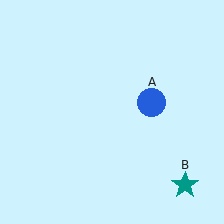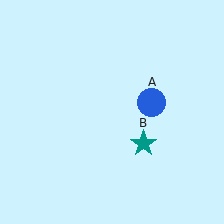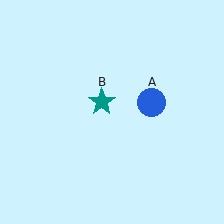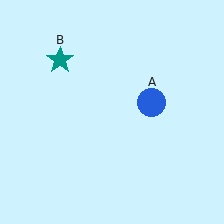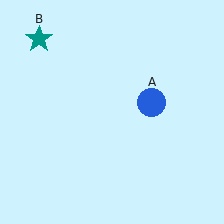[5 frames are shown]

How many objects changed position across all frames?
1 object changed position: teal star (object B).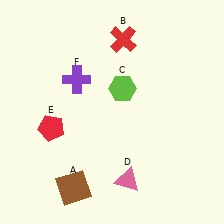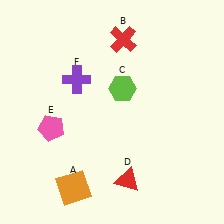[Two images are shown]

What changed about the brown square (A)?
In Image 1, A is brown. In Image 2, it changed to orange.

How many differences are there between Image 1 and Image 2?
There are 3 differences between the two images.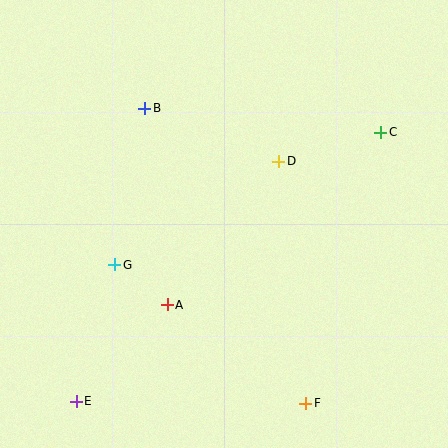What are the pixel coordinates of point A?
Point A is at (167, 305).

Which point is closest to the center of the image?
Point D at (279, 161) is closest to the center.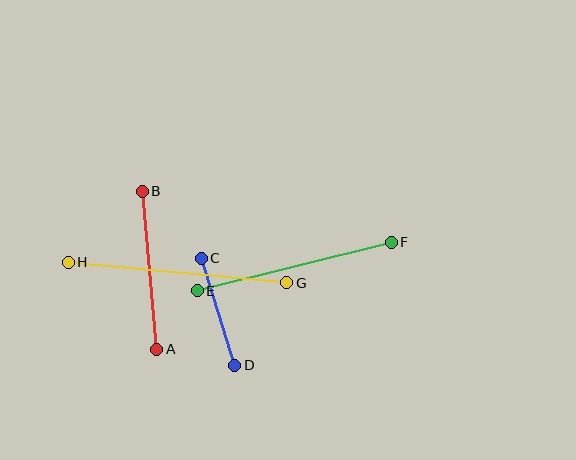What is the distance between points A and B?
The distance is approximately 159 pixels.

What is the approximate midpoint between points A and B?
The midpoint is at approximately (149, 270) pixels.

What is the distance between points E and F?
The distance is approximately 200 pixels.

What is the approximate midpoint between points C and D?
The midpoint is at approximately (218, 312) pixels.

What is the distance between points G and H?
The distance is approximately 219 pixels.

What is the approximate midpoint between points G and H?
The midpoint is at approximately (177, 272) pixels.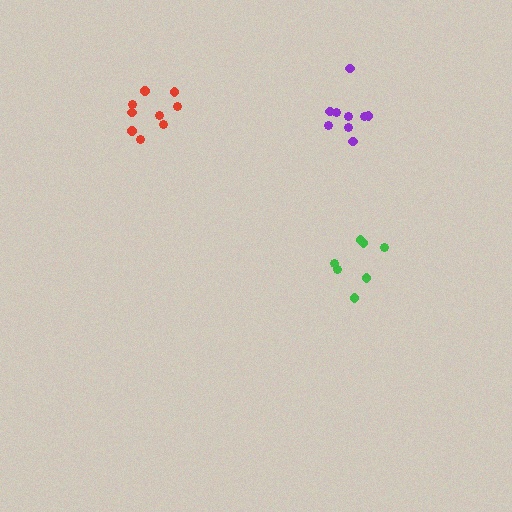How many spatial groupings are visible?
There are 3 spatial groupings.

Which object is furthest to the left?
The red cluster is leftmost.